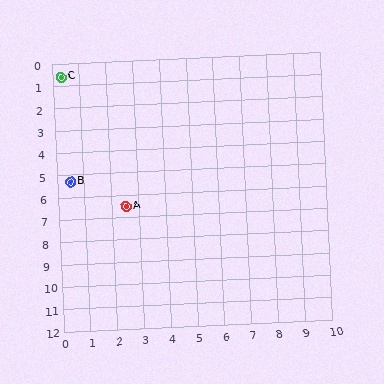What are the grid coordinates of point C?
Point C is at approximately (0.3, 0.6).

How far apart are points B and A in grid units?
Points B and A are about 2.3 grid units apart.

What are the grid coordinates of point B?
Point B is at approximately (0.5, 5.3).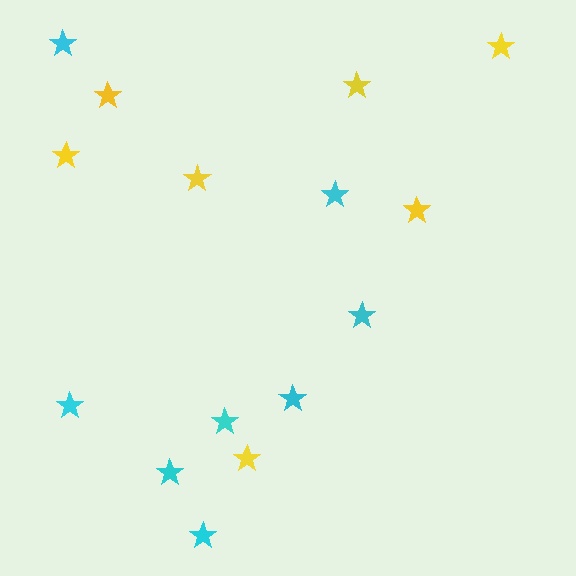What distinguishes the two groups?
There are 2 groups: one group of cyan stars (8) and one group of yellow stars (7).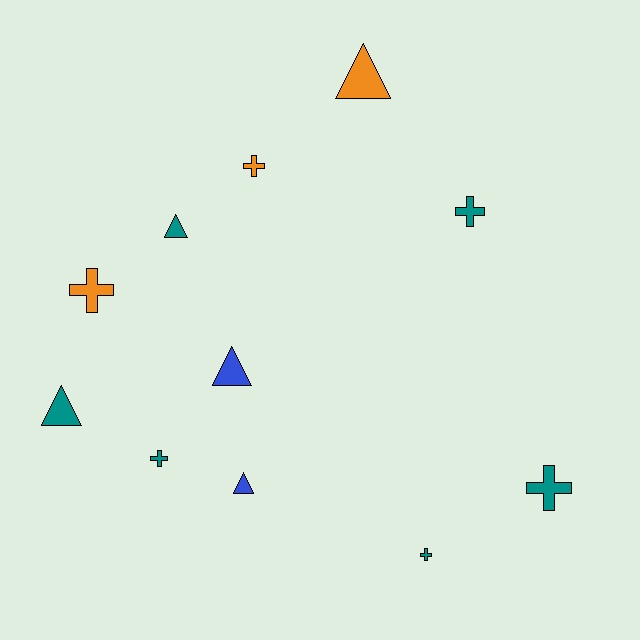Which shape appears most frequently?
Cross, with 6 objects.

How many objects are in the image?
There are 11 objects.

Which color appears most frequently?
Teal, with 6 objects.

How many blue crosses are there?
There are no blue crosses.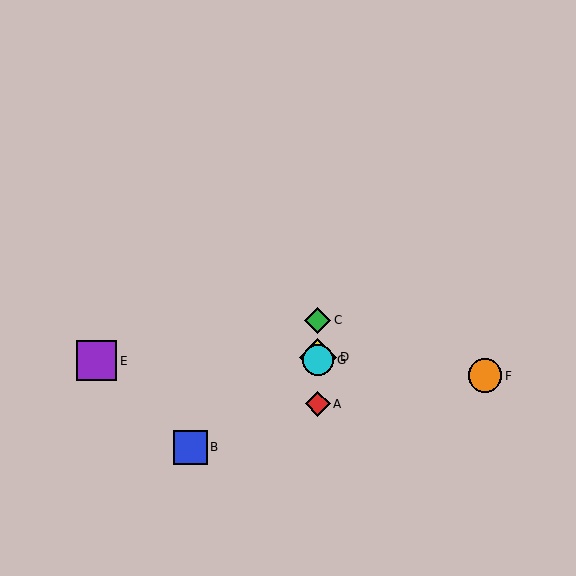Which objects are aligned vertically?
Objects A, C, D, G are aligned vertically.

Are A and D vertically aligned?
Yes, both are at x≈318.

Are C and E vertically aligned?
No, C is at x≈318 and E is at x≈97.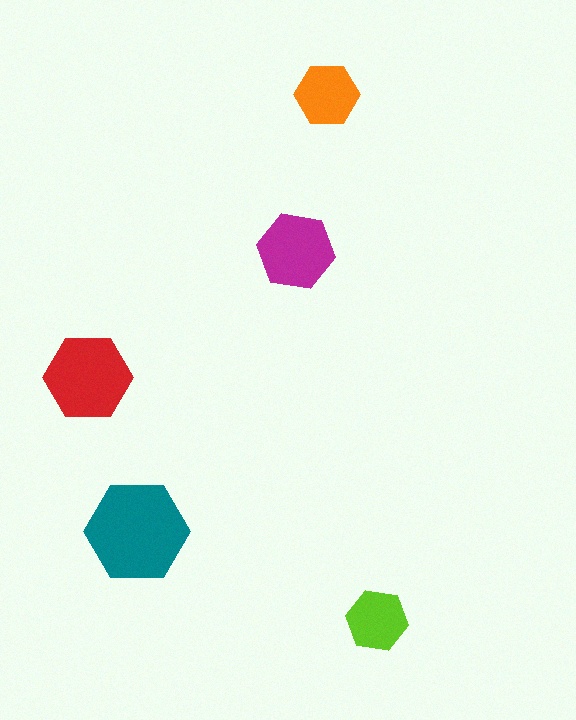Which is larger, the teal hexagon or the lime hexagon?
The teal one.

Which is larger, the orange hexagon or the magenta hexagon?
The magenta one.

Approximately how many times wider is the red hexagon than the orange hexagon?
About 1.5 times wider.